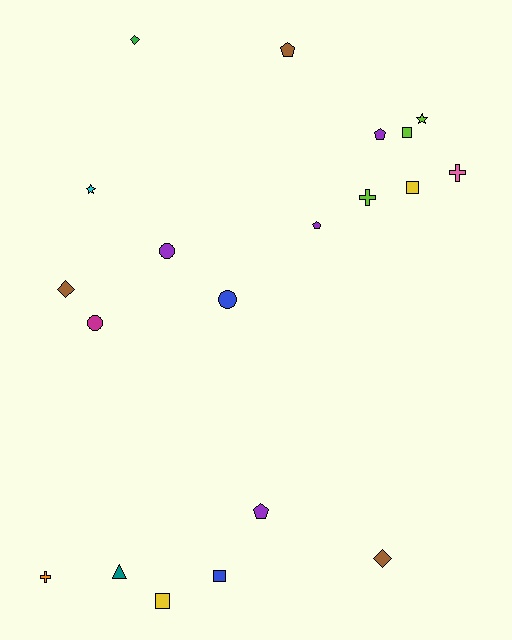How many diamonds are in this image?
There are 3 diamonds.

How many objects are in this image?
There are 20 objects.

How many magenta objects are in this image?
There is 1 magenta object.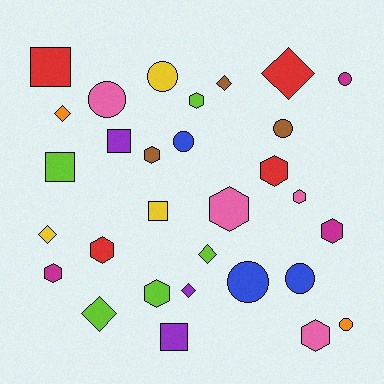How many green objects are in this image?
There are no green objects.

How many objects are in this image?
There are 30 objects.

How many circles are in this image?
There are 8 circles.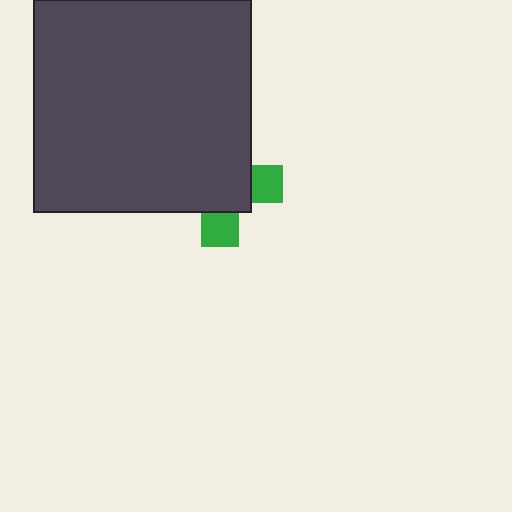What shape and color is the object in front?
The object in front is a dark gray rectangle.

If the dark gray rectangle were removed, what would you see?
You would see the complete green cross.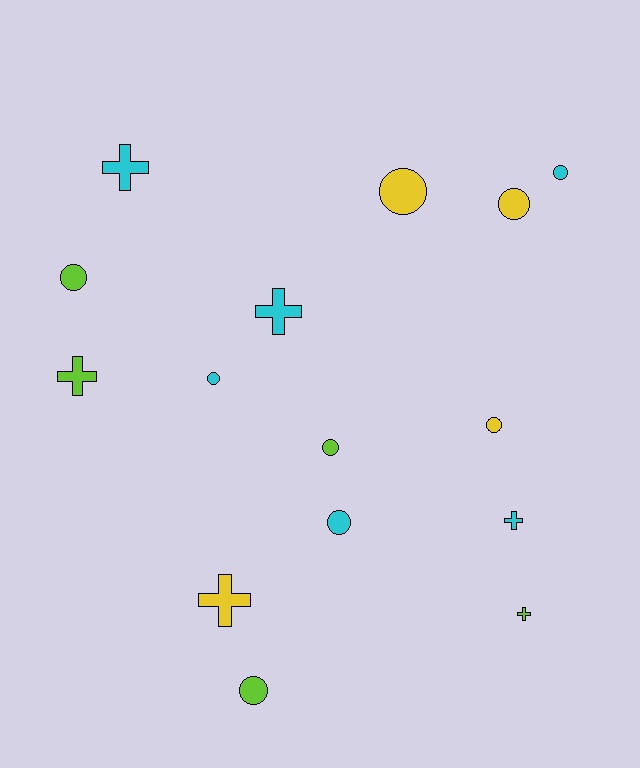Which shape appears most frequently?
Circle, with 9 objects.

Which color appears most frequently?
Cyan, with 6 objects.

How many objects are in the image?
There are 15 objects.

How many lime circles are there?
There are 3 lime circles.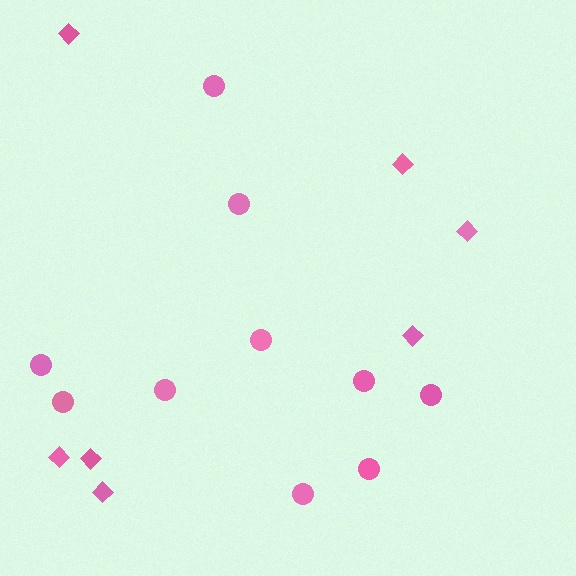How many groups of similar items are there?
There are 2 groups: one group of circles (10) and one group of diamonds (7).